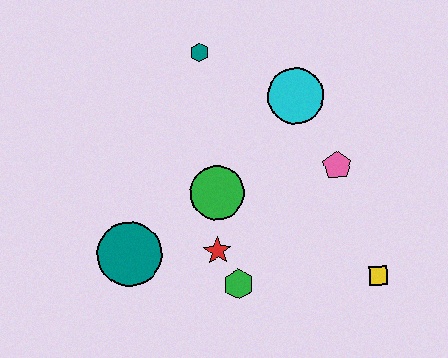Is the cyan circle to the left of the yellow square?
Yes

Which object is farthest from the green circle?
The yellow square is farthest from the green circle.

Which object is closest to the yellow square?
The pink pentagon is closest to the yellow square.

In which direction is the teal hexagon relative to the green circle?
The teal hexagon is above the green circle.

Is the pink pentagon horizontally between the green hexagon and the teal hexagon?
No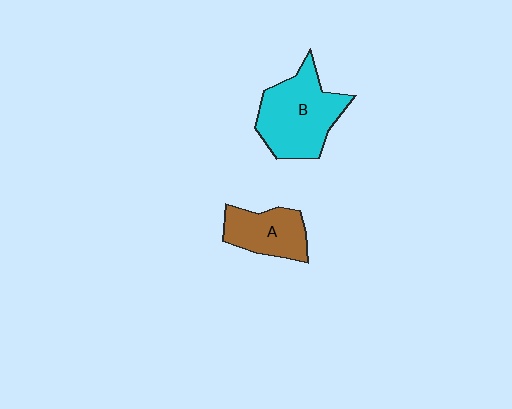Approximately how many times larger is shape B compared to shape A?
Approximately 1.6 times.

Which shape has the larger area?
Shape B (cyan).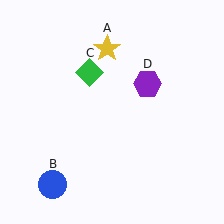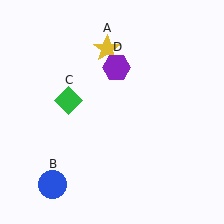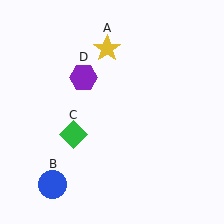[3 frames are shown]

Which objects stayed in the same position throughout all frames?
Yellow star (object A) and blue circle (object B) remained stationary.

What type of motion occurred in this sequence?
The green diamond (object C), purple hexagon (object D) rotated counterclockwise around the center of the scene.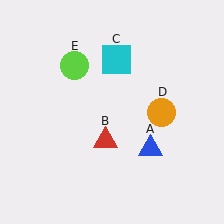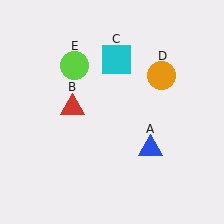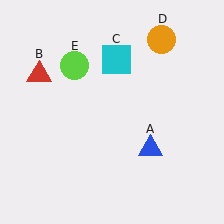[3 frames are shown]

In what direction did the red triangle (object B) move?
The red triangle (object B) moved up and to the left.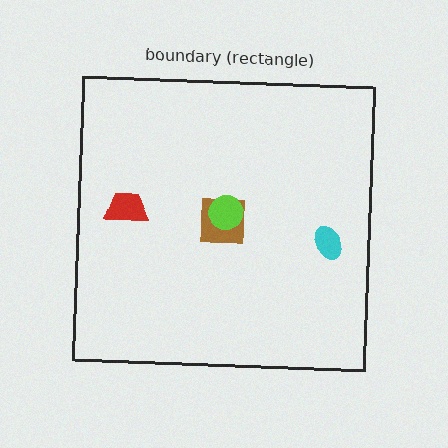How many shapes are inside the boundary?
4 inside, 0 outside.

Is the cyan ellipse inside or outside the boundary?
Inside.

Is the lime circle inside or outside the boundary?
Inside.